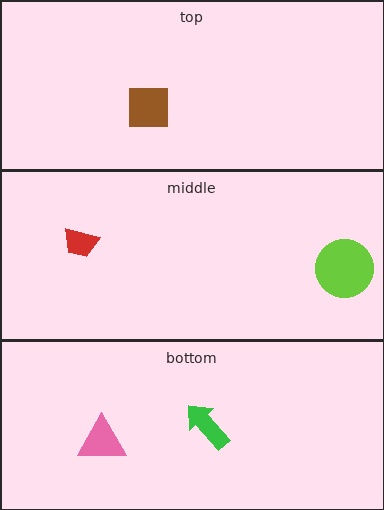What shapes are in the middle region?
The red trapezoid, the lime circle.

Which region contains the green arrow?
The bottom region.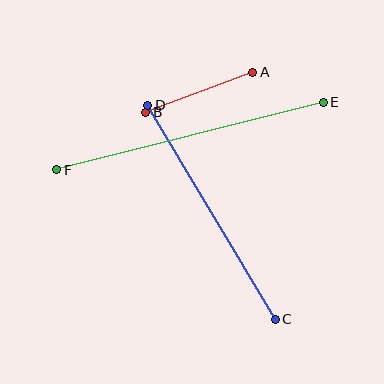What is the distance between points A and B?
The distance is approximately 114 pixels.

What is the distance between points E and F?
The distance is approximately 275 pixels.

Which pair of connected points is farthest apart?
Points E and F are farthest apart.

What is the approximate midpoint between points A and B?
The midpoint is at approximately (199, 92) pixels.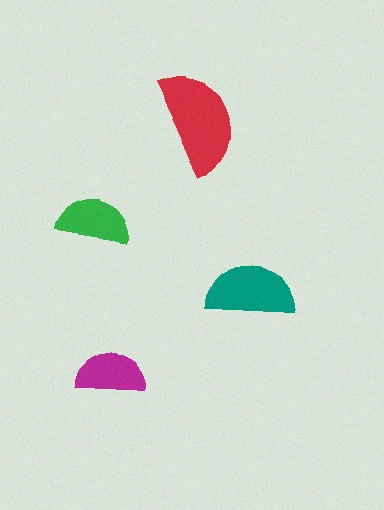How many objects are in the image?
There are 4 objects in the image.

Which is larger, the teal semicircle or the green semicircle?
The teal one.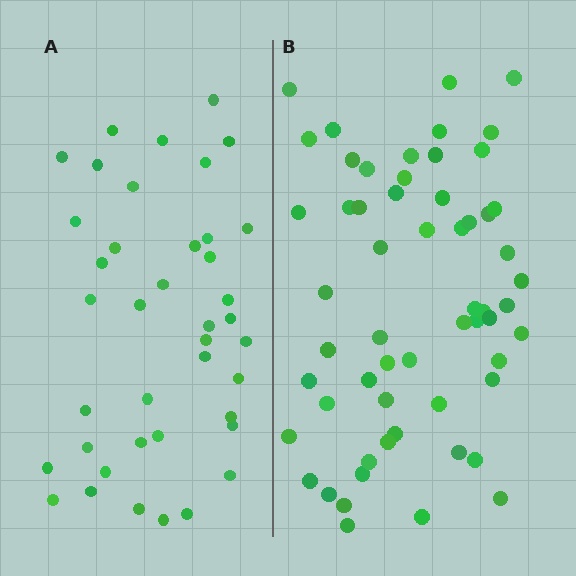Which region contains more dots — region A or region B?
Region B (the right region) has more dots.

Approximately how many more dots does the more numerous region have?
Region B has approximately 20 more dots than region A.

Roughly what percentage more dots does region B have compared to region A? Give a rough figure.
About 45% more.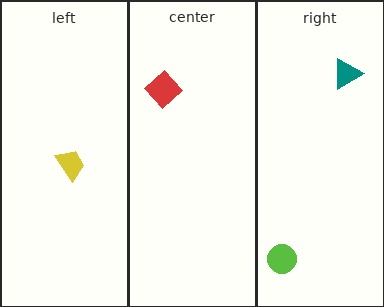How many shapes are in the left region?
1.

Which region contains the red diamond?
The center region.